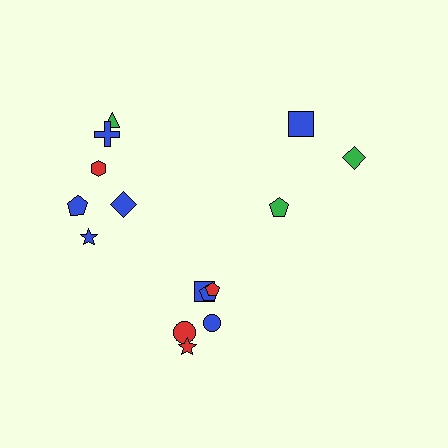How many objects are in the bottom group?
There are 6 objects.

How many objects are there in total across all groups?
There are 15 objects.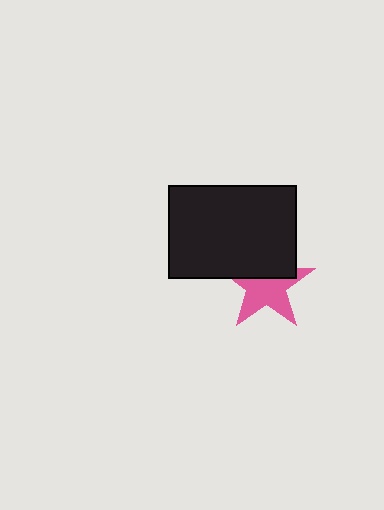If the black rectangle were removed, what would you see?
You would see the complete pink star.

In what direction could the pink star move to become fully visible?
The pink star could move down. That would shift it out from behind the black rectangle entirely.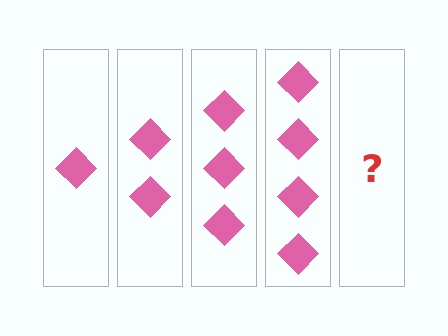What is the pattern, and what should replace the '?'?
The pattern is that each step adds one more diamond. The '?' should be 5 diamonds.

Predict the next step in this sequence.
The next step is 5 diamonds.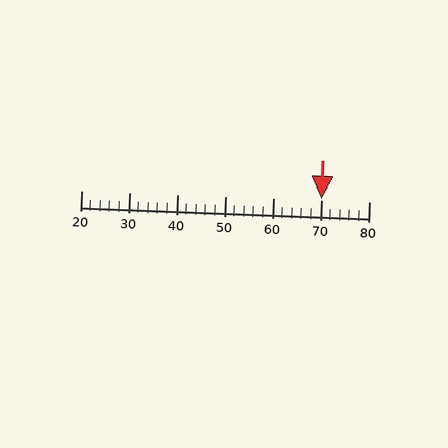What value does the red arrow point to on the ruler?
The red arrow points to approximately 70.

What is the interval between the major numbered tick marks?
The major tick marks are spaced 10 units apart.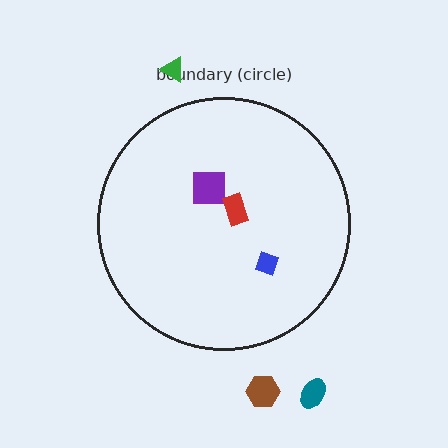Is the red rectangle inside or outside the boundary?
Inside.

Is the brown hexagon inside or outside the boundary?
Outside.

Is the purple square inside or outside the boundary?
Inside.